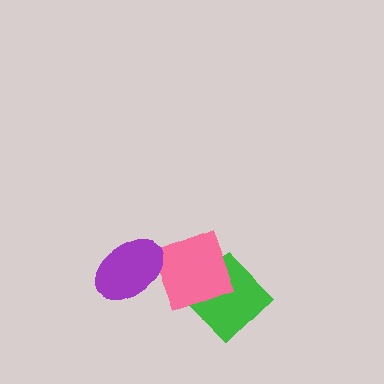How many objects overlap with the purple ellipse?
0 objects overlap with the purple ellipse.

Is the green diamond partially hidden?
Yes, it is partially covered by another shape.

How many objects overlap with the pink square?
1 object overlaps with the pink square.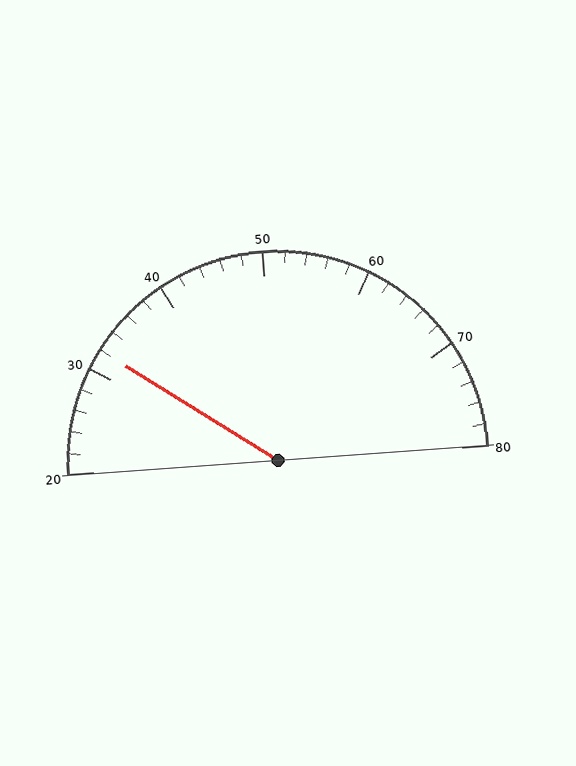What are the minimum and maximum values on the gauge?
The gauge ranges from 20 to 80.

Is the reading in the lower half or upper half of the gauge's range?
The reading is in the lower half of the range (20 to 80).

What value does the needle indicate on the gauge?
The needle indicates approximately 32.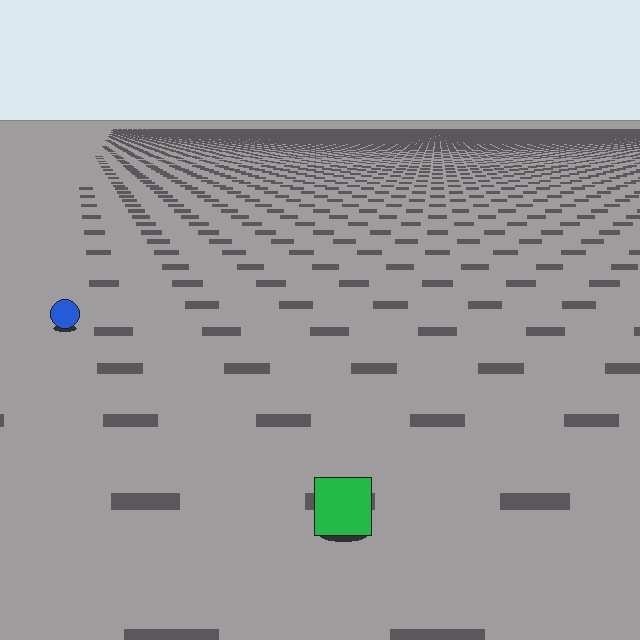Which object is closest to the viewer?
The green square is closest. The texture marks near it are larger and more spread out.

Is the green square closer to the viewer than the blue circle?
Yes. The green square is closer — you can tell from the texture gradient: the ground texture is coarser near it.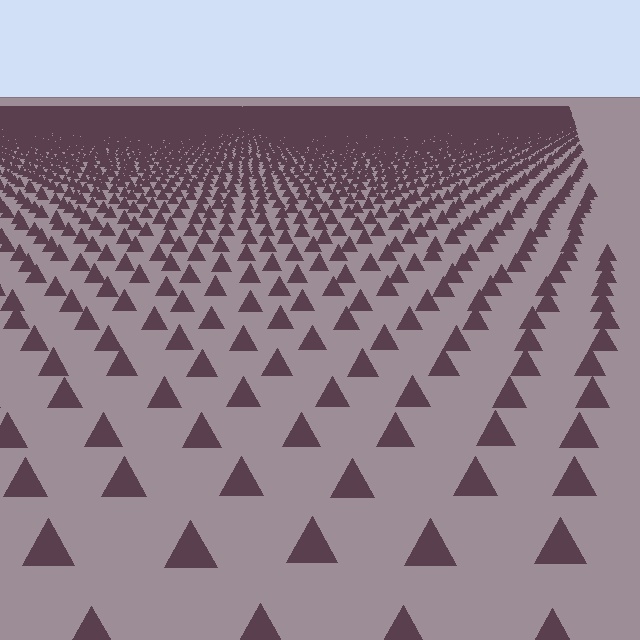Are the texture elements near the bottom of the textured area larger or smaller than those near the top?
Larger. Near the bottom, elements are closer to the viewer and appear at a bigger on-screen size.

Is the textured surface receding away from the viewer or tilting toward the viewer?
The surface is receding away from the viewer. Texture elements get smaller and denser toward the top.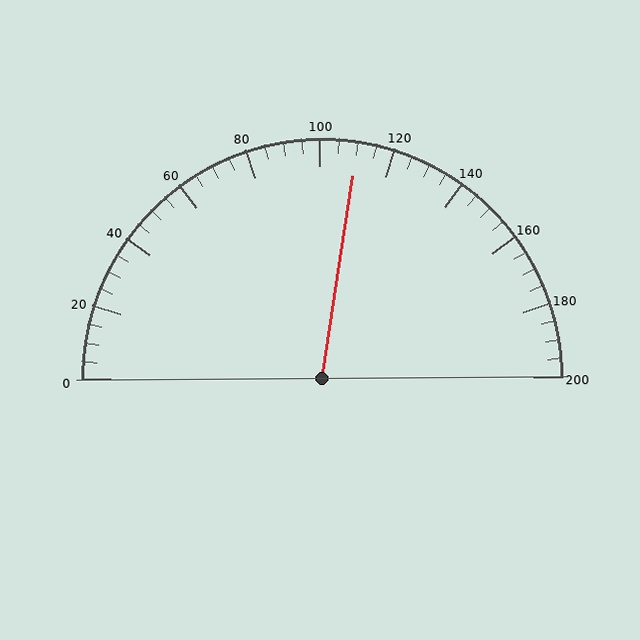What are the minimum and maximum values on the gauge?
The gauge ranges from 0 to 200.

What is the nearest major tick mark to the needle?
The nearest major tick mark is 120.